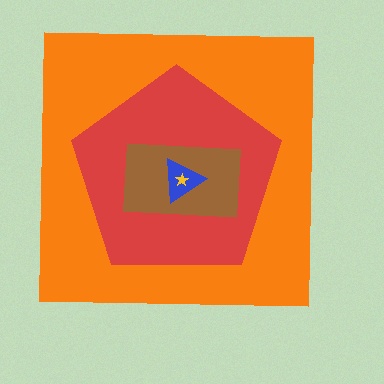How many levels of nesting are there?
5.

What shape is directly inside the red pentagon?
The brown rectangle.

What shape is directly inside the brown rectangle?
The blue triangle.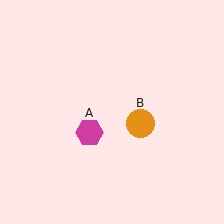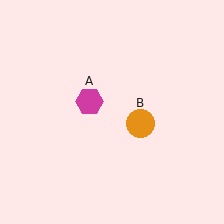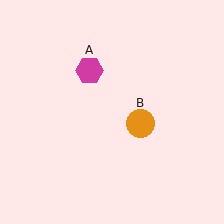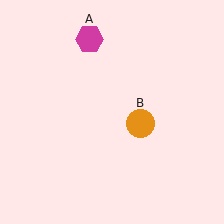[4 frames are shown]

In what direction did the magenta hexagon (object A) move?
The magenta hexagon (object A) moved up.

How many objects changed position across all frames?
1 object changed position: magenta hexagon (object A).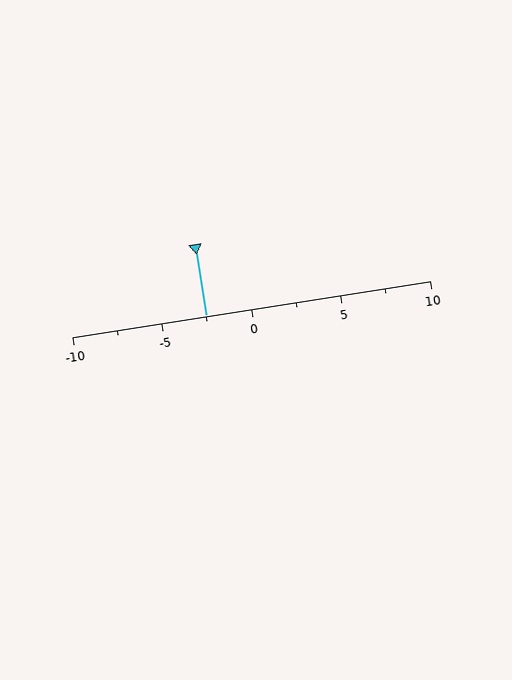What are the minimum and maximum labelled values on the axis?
The axis runs from -10 to 10.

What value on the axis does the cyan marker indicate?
The marker indicates approximately -2.5.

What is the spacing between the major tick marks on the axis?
The major ticks are spaced 5 apart.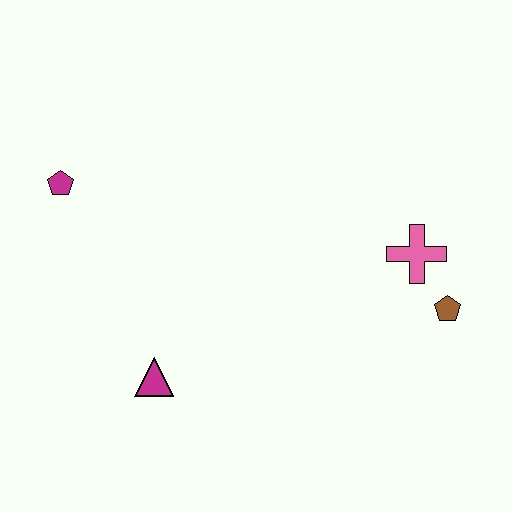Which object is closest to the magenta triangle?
The magenta pentagon is closest to the magenta triangle.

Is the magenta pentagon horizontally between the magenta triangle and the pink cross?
No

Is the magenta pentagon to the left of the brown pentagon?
Yes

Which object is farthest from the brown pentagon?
The magenta pentagon is farthest from the brown pentagon.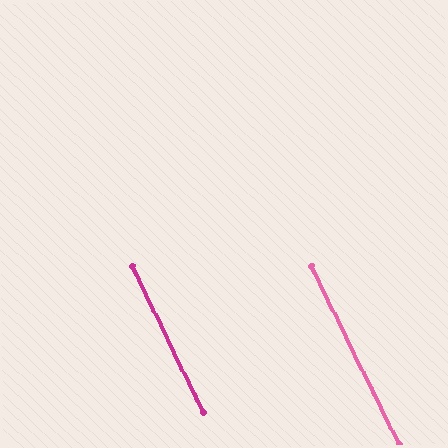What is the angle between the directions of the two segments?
Approximately 1 degree.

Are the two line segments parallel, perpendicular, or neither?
Parallel — their directions differ by only 0.8°.